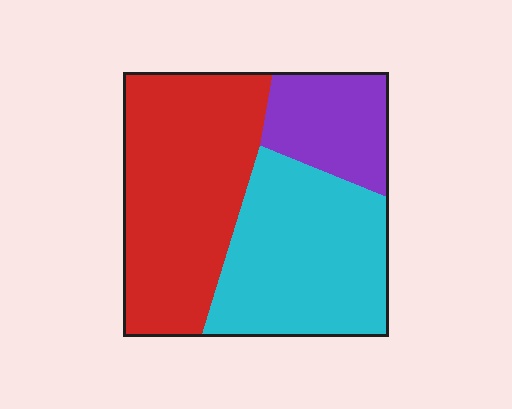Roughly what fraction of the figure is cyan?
Cyan takes up about three eighths (3/8) of the figure.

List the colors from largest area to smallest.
From largest to smallest: red, cyan, purple.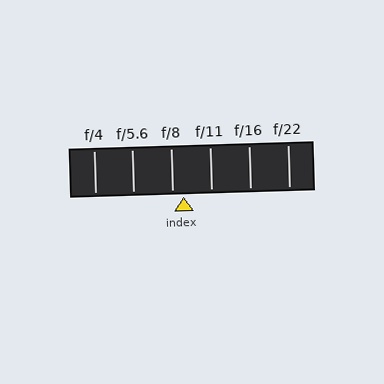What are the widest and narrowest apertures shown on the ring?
The widest aperture shown is f/4 and the narrowest is f/22.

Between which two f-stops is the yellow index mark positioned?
The index mark is between f/8 and f/11.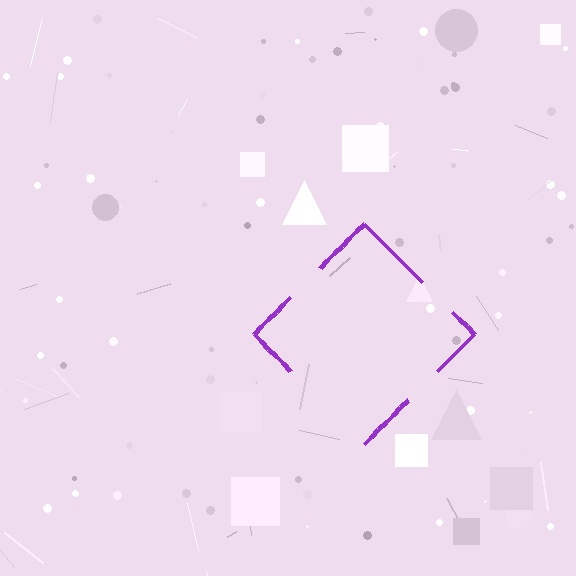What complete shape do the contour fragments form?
The contour fragments form a diamond.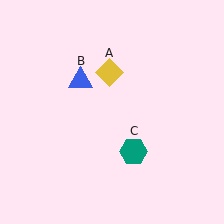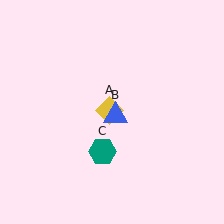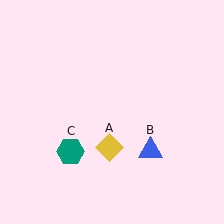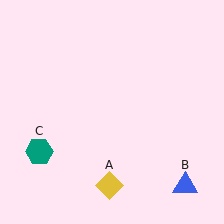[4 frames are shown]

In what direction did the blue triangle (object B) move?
The blue triangle (object B) moved down and to the right.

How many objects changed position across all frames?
3 objects changed position: yellow diamond (object A), blue triangle (object B), teal hexagon (object C).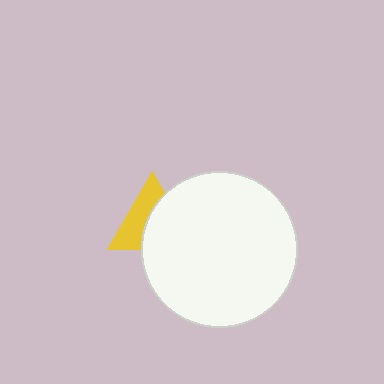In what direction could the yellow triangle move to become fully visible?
The yellow triangle could move left. That would shift it out from behind the white circle entirely.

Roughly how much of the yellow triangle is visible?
About half of it is visible (roughly 48%).